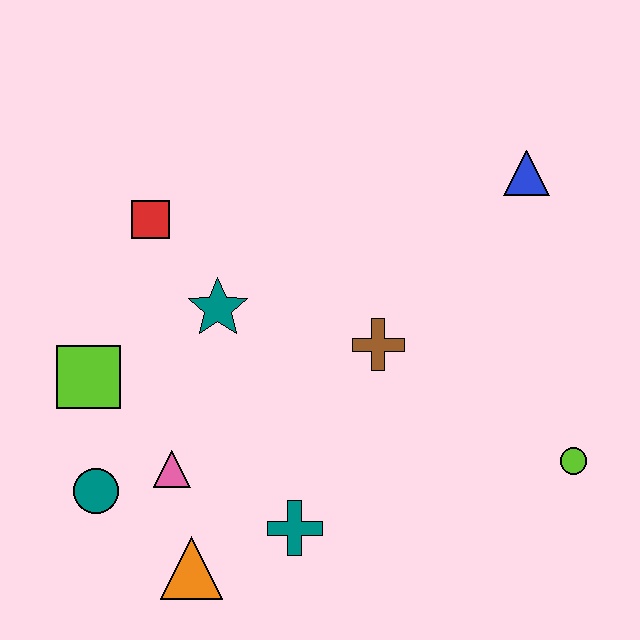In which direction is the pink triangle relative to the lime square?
The pink triangle is below the lime square.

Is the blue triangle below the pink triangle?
No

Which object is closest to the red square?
The teal star is closest to the red square.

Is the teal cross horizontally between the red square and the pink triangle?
No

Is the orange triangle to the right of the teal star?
No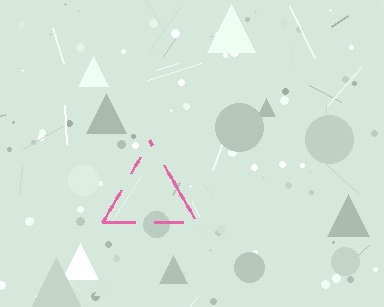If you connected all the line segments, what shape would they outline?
They would outline a triangle.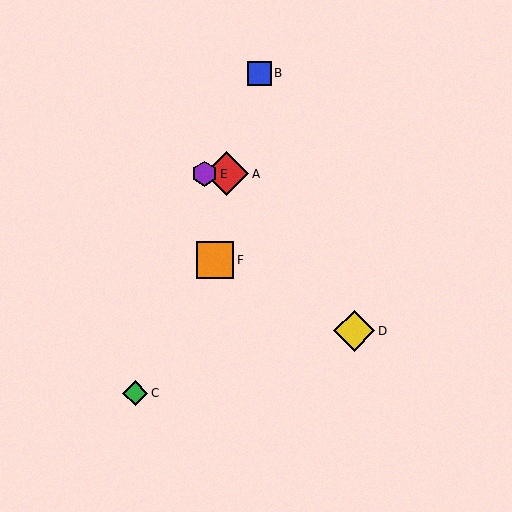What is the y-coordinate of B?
Object B is at y≈73.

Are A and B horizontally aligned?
No, A is at y≈174 and B is at y≈73.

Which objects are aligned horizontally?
Objects A, E are aligned horizontally.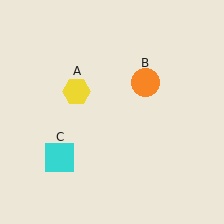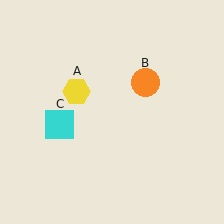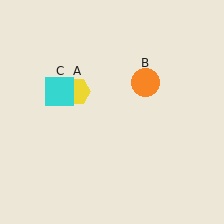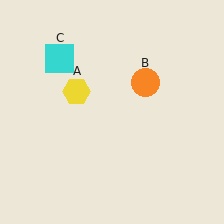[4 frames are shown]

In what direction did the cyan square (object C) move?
The cyan square (object C) moved up.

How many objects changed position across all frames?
1 object changed position: cyan square (object C).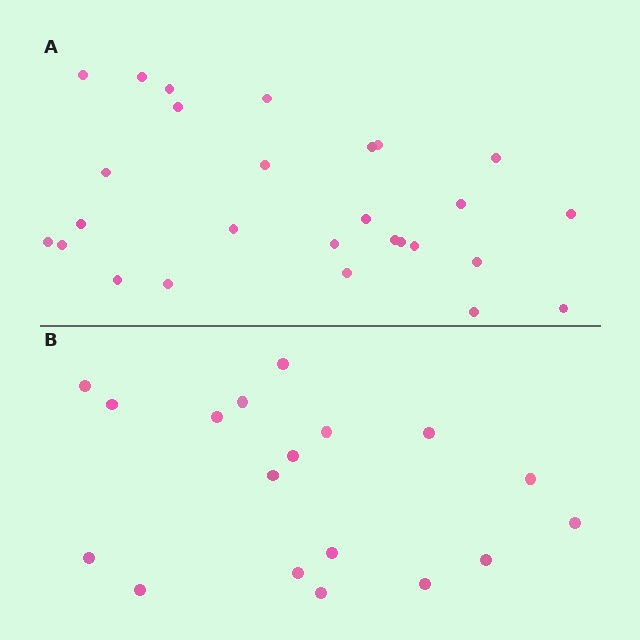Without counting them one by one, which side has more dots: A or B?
Region A (the top region) has more dots.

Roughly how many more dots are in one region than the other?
Region A has roughly 8 or so more dots than region B.